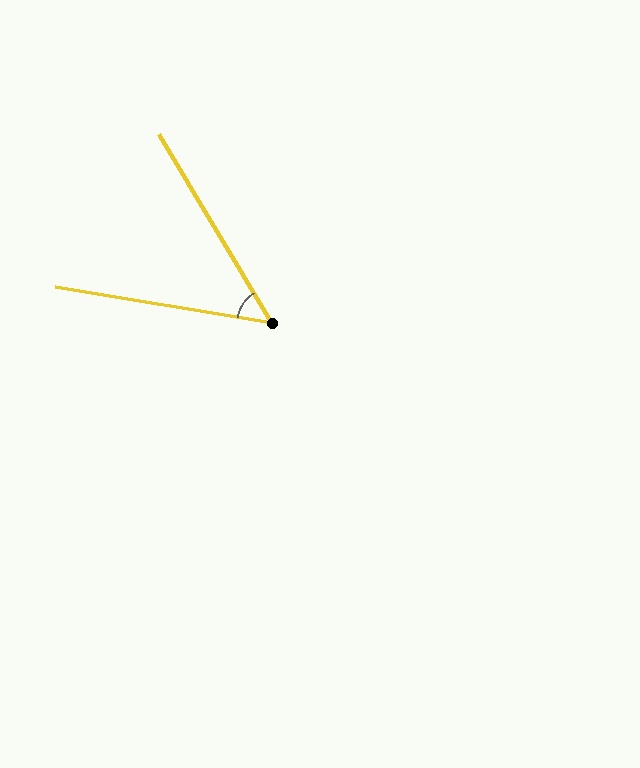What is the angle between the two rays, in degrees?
Approximately 50 degrees.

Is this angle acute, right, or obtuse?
It is acute.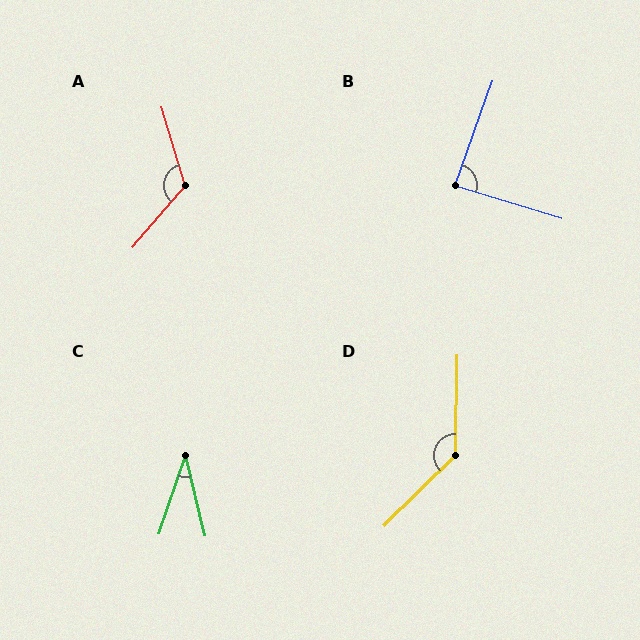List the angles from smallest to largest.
C (33°), B (87°), A (122°), D (135°).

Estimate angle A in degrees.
Approximately 122 degrees.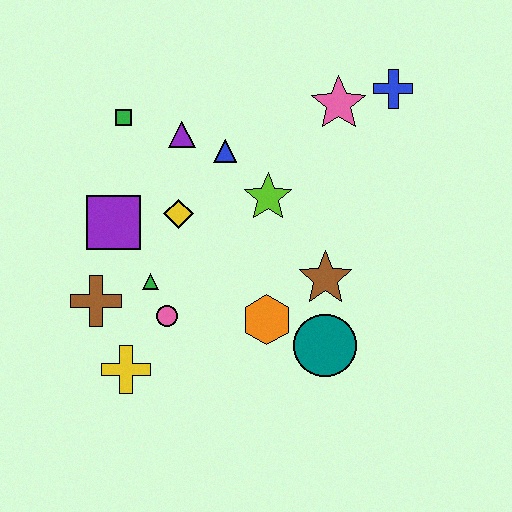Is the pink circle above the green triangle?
No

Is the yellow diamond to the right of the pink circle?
Yes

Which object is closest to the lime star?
The blue triangle is closest to the lime star.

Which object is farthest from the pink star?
The yellow cross is farthest from the pink star.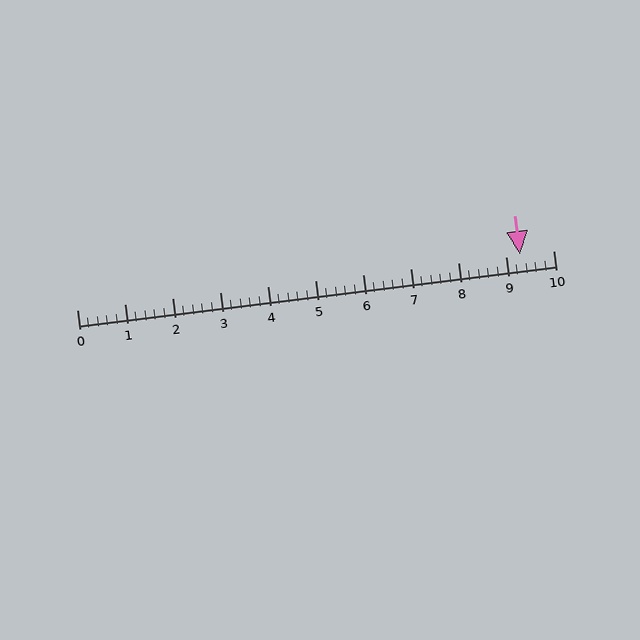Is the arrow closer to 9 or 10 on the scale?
The arrow is closer to 9.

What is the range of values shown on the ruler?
The ruler shows values from 0 to 10.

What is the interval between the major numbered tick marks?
The major tick marks are spaced 1 units apart.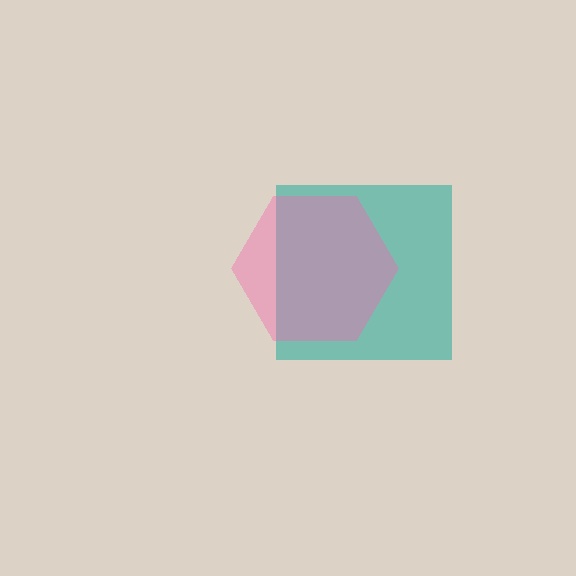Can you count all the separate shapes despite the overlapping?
Yes, there are 2 separate shapes.